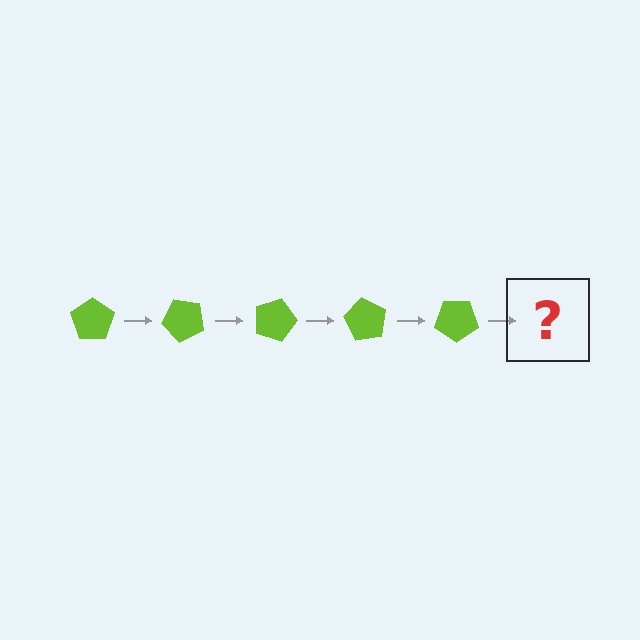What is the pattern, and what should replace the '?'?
The pattern is that the pentagon rotates 45 degrees each step. The '?' should be a lime pentagon rotated 225 degrees.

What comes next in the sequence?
The next element should be a lime pentagon rotated 225 degrees.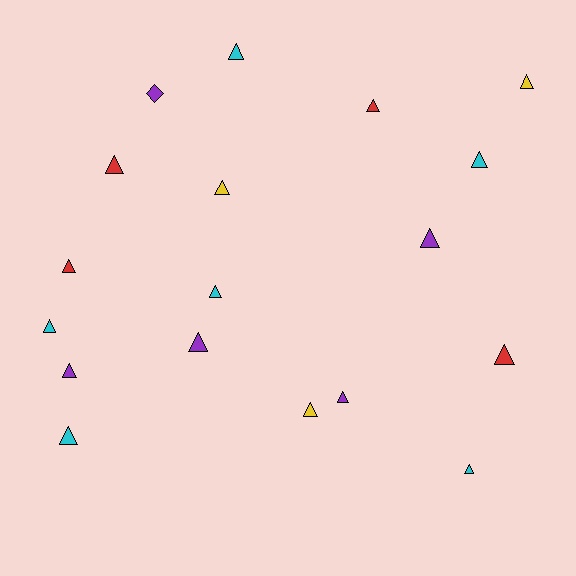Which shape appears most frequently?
Triangle, with 17 objects.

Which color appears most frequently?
Cyan, with 6 objects.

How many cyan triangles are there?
There are 6 cyan triangles.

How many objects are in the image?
There are 18 objects.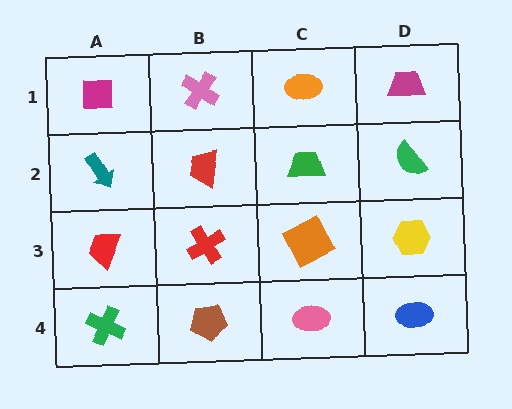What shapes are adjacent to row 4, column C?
An orange square (row 3, column C), a brown pentagon (row 4, column B), a blue ellipse (row 4, column D).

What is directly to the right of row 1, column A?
A pink cross.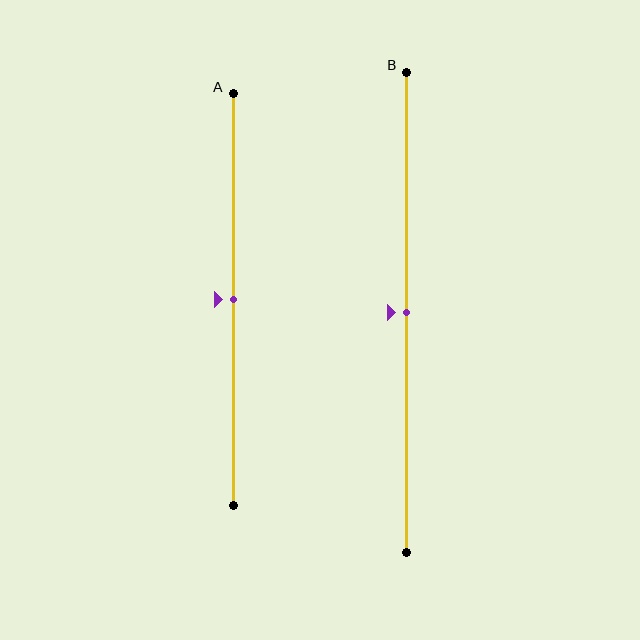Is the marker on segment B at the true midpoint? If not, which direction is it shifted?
Yes, the marker on segment B is at the true midpoint.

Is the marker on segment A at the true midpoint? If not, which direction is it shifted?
Yes, the marker on segment A is at the true midpoint.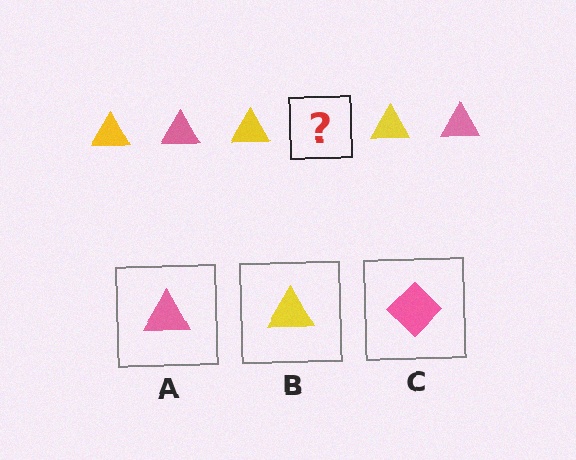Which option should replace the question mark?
Option A.